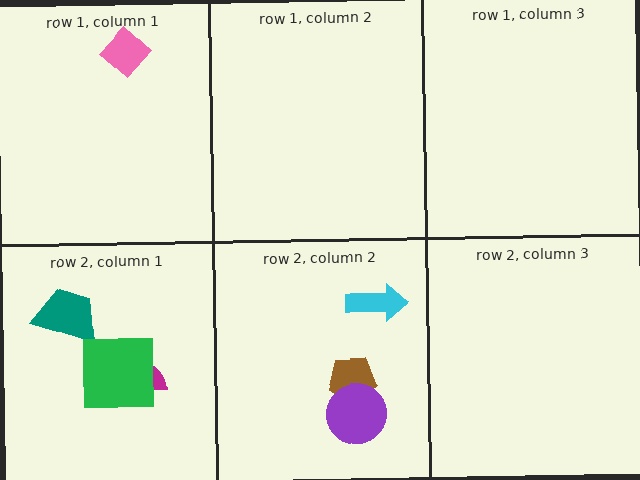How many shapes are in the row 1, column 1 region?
1.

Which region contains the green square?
The row 2, column 1 region.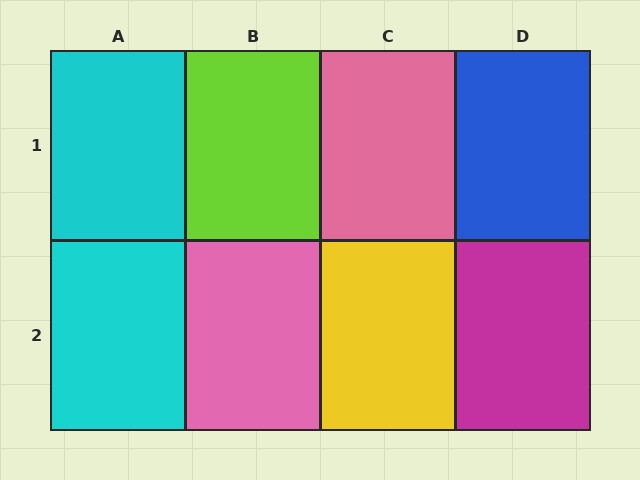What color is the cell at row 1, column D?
Blue.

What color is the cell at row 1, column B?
Lime.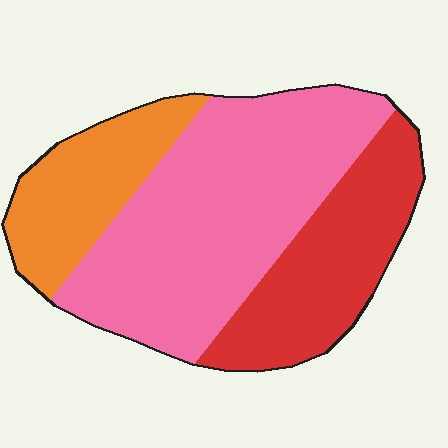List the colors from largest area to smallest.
From largest to smallest: pink, red, orange.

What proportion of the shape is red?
Red takes up about one quarter (1/4) of the shape.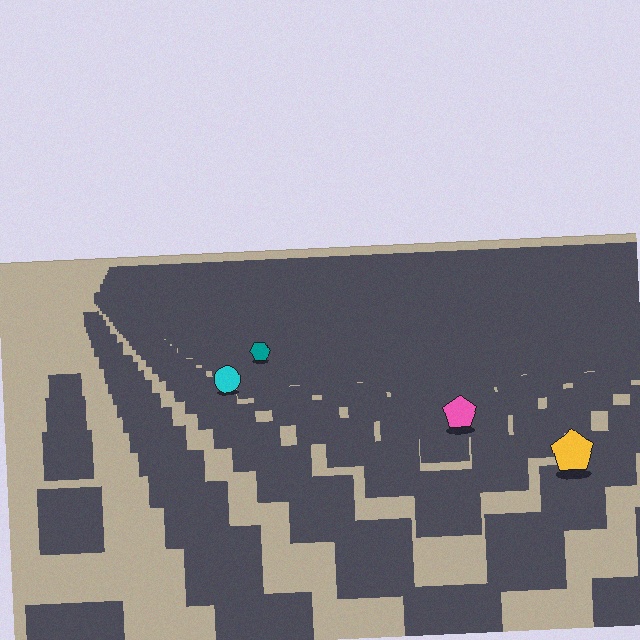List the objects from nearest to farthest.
From nearest to farthest: the yellow pentagon, the pink pentagon, the cyan circle, the teal hexagon.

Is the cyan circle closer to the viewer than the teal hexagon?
Yes. The cyan circle is closer — you can tell from the texture gradient: the ground texture is coarser near it.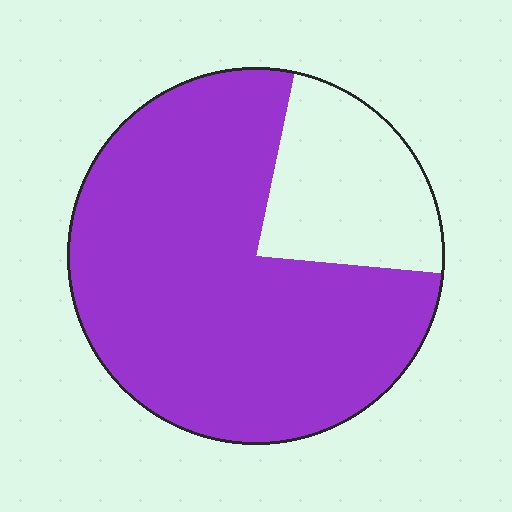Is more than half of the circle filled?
Yes.